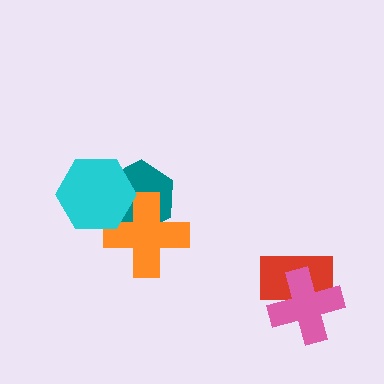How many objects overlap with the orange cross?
2 objects overlap with the orange cross.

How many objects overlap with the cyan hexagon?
2 objects overlap with the cyan hexagon.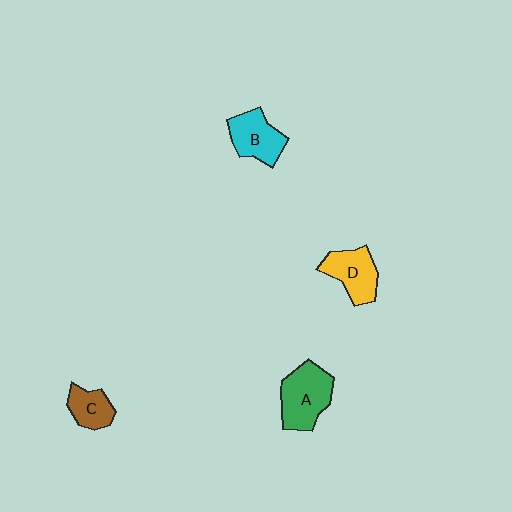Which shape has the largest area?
Shape A (green).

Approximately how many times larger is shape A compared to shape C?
Approximately 1.8 times.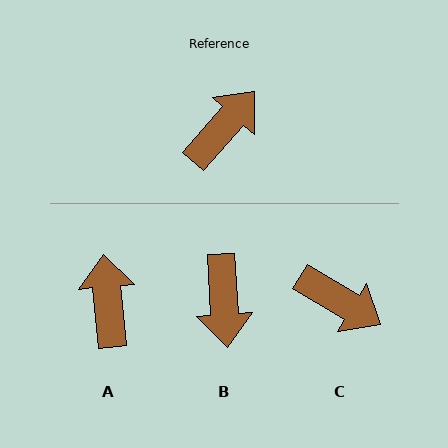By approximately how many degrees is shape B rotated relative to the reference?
Approximately 135 degrees clockwise.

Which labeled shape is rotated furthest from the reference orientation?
B, about 135 degrees away.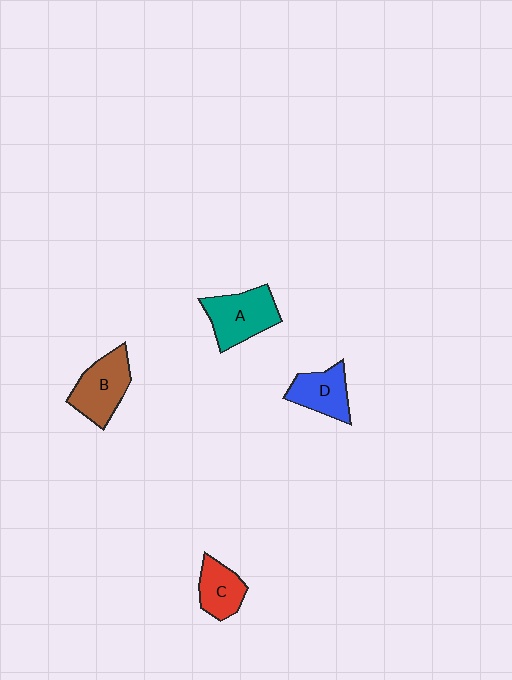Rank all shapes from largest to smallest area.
From largest to smallest: A (teal), B (brown), D (blue), C (red).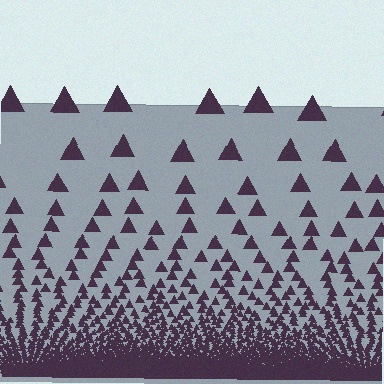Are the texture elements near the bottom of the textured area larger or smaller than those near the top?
Smaller. The gradient is inverted — elements near the bottom are smaller and denser.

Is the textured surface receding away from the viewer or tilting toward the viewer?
The surface appears to tilt toward the viewer. Texture elements get larger and sparser toward the top.